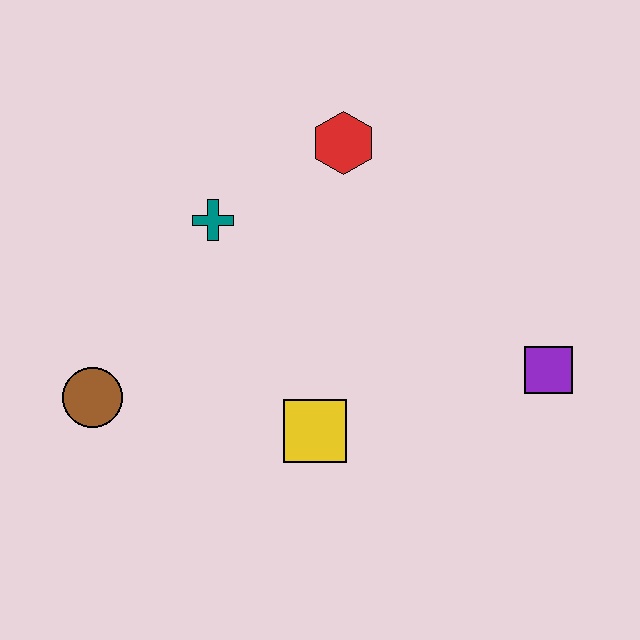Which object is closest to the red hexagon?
The teal cross is closest to the red hexagon.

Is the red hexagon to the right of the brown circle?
Yes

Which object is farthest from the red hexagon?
The brown circle is farthest from the red hexagon.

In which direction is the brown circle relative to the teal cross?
The brown circle is below the teal cross.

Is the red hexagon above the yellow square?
Yes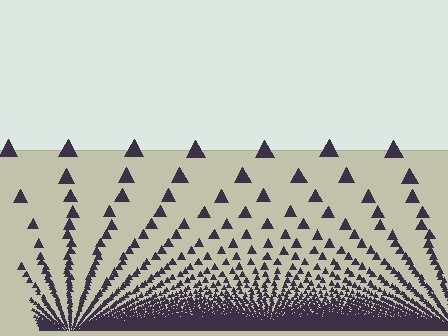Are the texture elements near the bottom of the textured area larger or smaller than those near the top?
Smaller. The gradient is inverted — elements near the bottom are smaller and denser.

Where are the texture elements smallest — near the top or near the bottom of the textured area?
Near the bottom.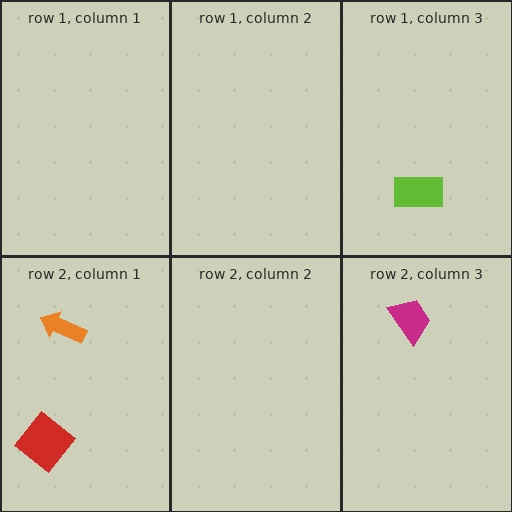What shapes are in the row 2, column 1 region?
The red diamond, the orange arrow.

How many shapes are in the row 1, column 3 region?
1.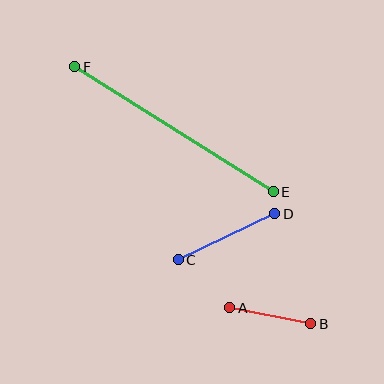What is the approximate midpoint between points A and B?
The midpoint is at approximately (270, 316) pixels.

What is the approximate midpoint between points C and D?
The midpoint is at approximately (227, 237) pixels.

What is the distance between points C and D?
The distance is approximately 107 pixels.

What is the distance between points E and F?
The distance is approximately 235 pixels.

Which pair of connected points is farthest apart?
Points E and F are farthest apart.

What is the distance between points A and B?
The distance is approximately 82 pixels.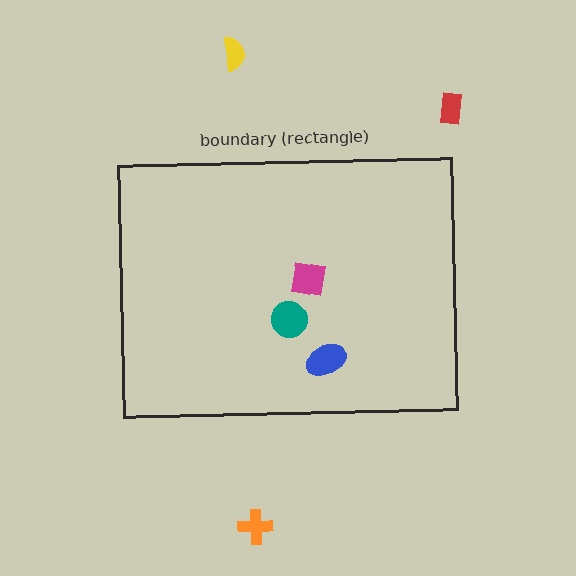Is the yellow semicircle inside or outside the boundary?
Outside.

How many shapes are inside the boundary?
3 inside, 3 outside.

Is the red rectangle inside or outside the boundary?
Outside.